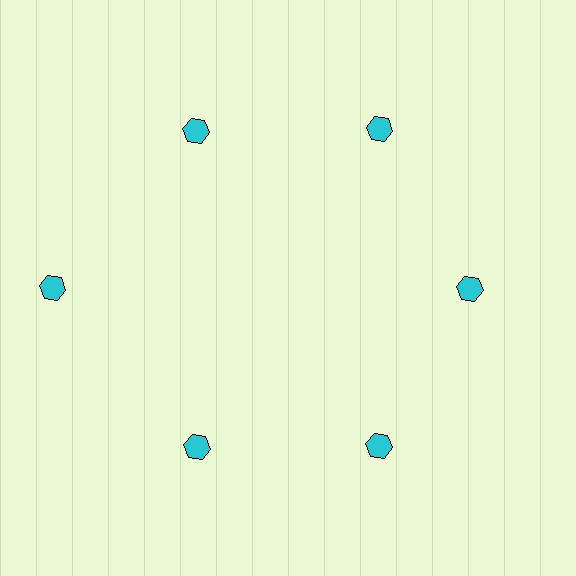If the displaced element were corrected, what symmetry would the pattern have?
It would have 6-fold rotational symmetry — the pattern would map onto itself every 60 degrees.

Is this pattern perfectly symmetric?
No. The 6 cyan hexagons are arranged in a ring, but one element near the 9 o'clock position is pushed outward from the center, breaking the 6-fold rotational symmetry.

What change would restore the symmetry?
The symmetry would be restored by moving it inward, back onto the ring so that all 6 hexagons sit at equal angles and equal distance from the center.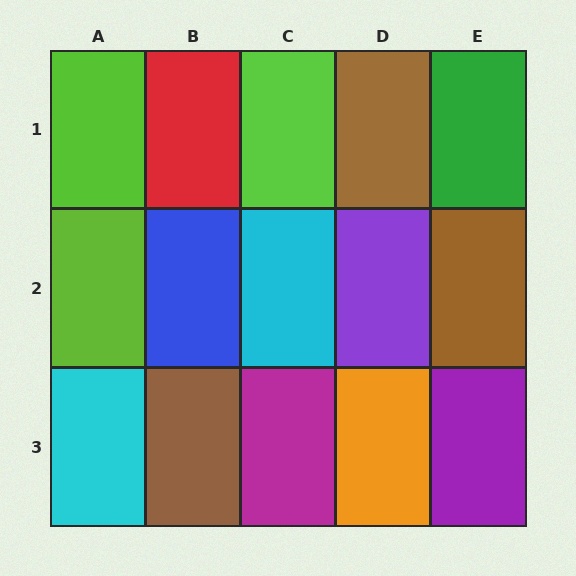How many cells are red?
1 cell is red.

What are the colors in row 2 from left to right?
Lime, blue, cyan, purple, brown.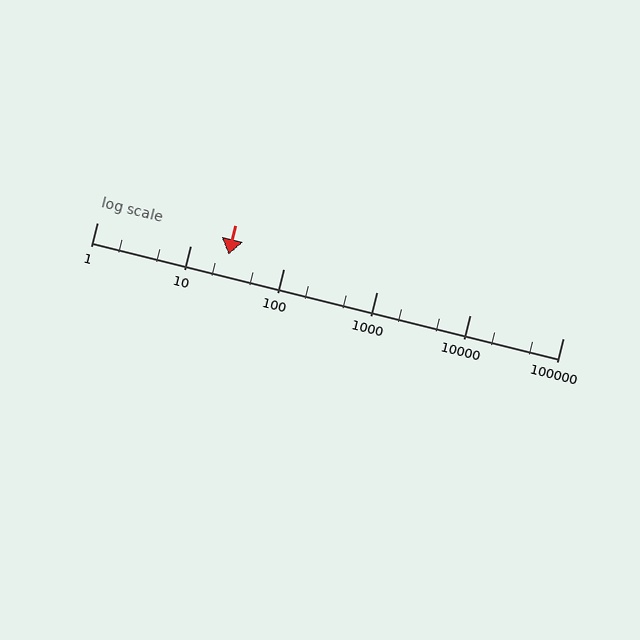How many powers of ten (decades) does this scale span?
The scale spans 5 decades, from 1 to 100000.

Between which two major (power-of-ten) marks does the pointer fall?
The pointer is between 10 and 100.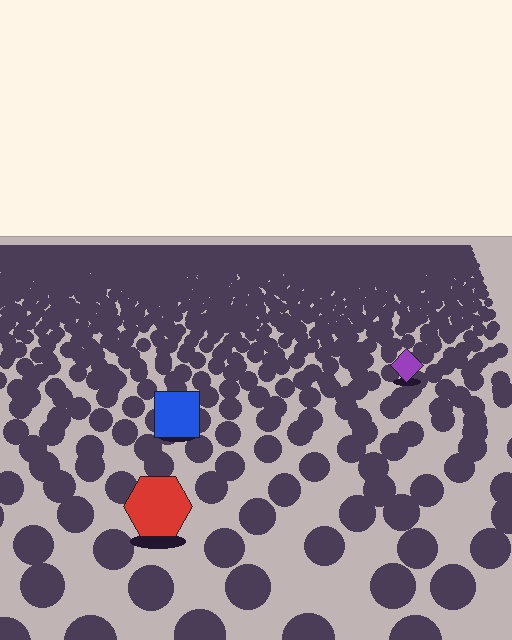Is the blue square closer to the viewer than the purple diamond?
Yes. The blue square is closer — you can tell from the texture gradient: the ground texture is coarser near it.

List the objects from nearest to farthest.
From nearest to farthest: the red hexagon, the blue square, the purple diamond.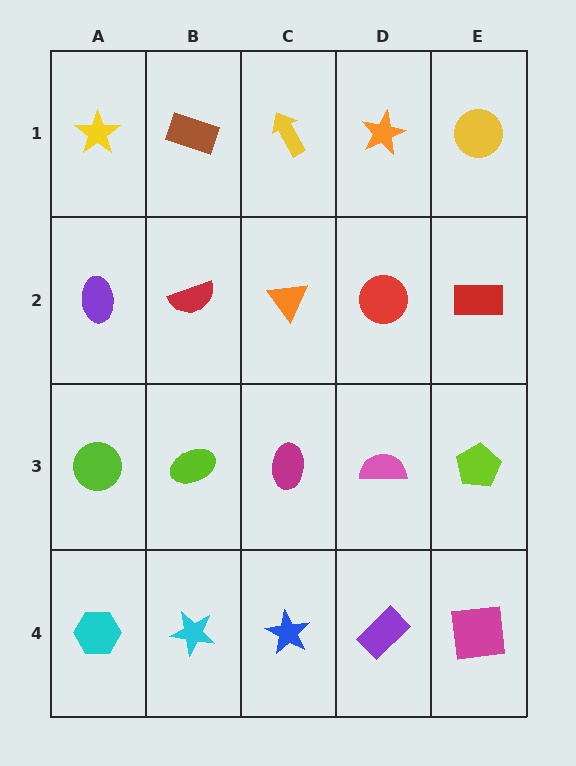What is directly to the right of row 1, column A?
A brown rectangle.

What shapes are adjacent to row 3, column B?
A red semicircle (row 2, column B), a cyan star (row 4, column B), a lime circle (row 3, column A), a magenta ellipse (row 3, column C).